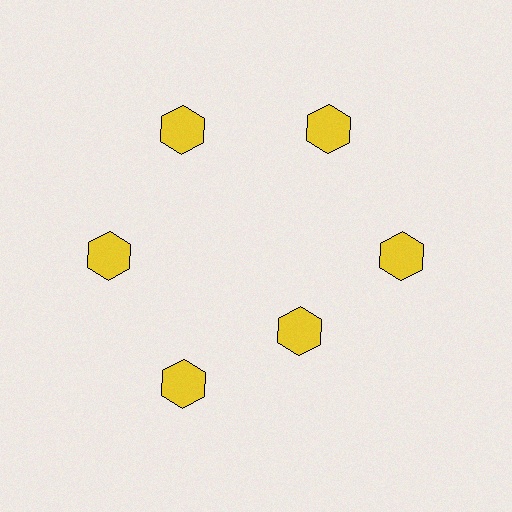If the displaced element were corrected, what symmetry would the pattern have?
It would have 6-fold rotational symmetry — the pattern would map onto itself every 60 degrees.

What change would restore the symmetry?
The symmetry would be restored by moving it outward, back onto the ring so that all 6 hexagons sit at equal angles and equal distance from the center.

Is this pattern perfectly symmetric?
No. The 6 yellow hexagons are arranged in a ring, but one element near the 5 o'clock position is pulled inward toward the center, breaking the 6-fold rotational symmetry.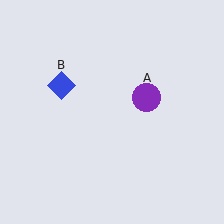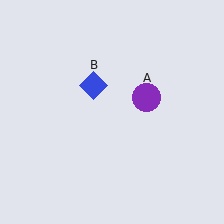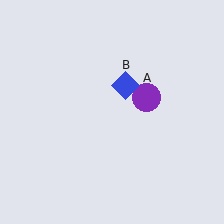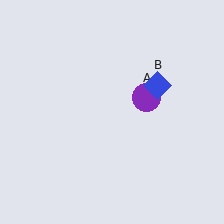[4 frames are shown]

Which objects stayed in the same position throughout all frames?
Purple circle (object A) remained stationary.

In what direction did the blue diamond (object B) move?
The blue diamond (object B) moved right.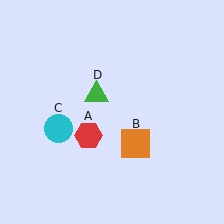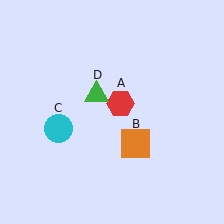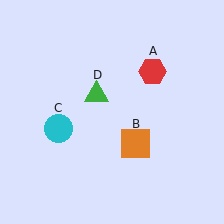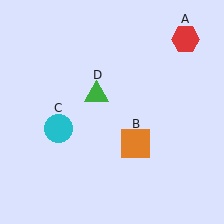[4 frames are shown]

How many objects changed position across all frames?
1 object changed position: red hexagon (object A).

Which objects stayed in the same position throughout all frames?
Orange square (object B) and cyan circle (object C) and green triangle (object D) remained stationary.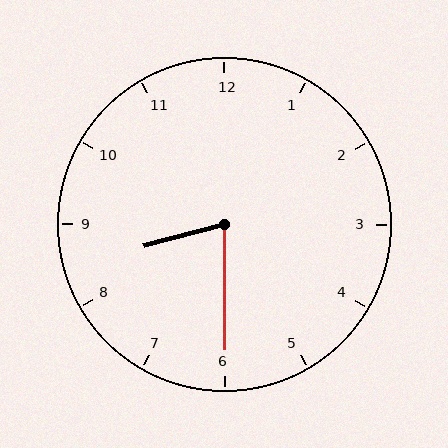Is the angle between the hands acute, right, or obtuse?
It is acute.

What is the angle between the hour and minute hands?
Approximately 75 degrees.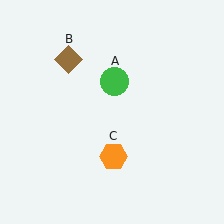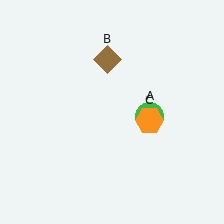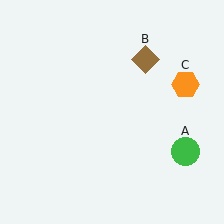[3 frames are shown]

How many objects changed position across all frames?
3 objects changed position: green circle (object A), brown diamond (object B), orange hexagon (object C).